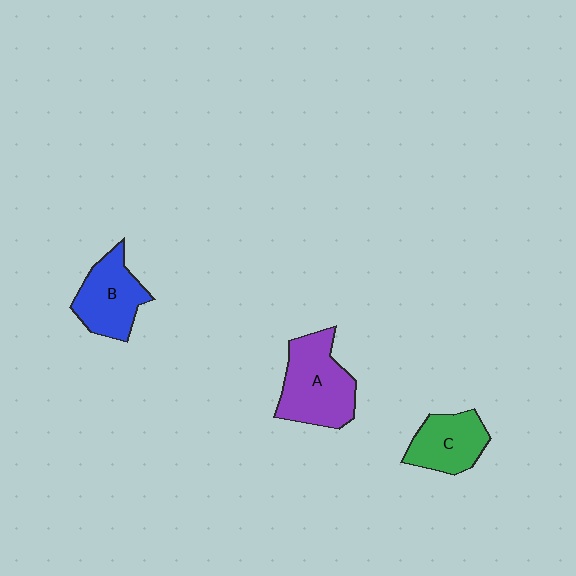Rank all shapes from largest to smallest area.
From largest to smallest: A (purple), B (blue), C (green).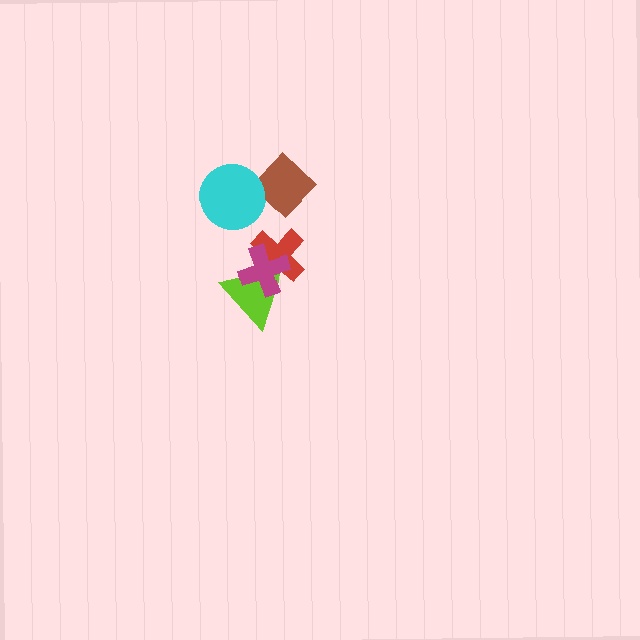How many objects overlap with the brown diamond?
1 object overlaps with the brown diamond.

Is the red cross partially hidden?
Yes, it is partially covered by another shape.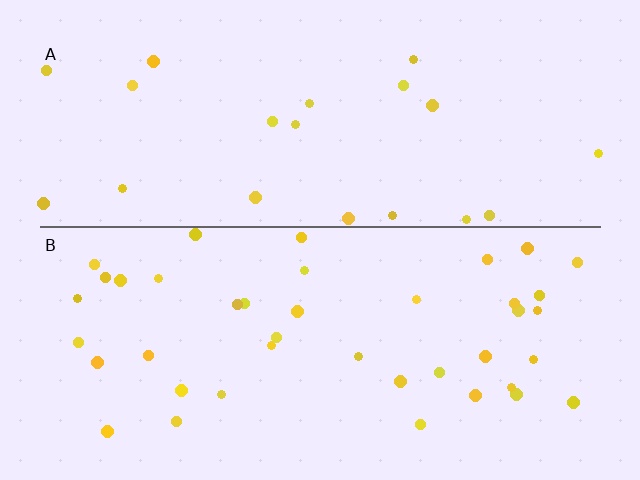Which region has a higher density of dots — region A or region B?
B (the bottom).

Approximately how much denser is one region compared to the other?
Approximately 1.9× — region B over region A.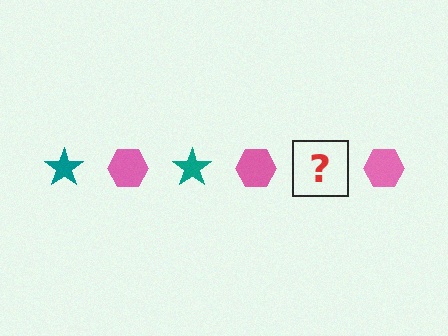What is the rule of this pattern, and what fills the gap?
The rule is that the pattern alternates between teal star and pink hexagon. The gap should be filled with a teal star.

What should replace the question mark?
The question mark should be replaced with a teal star.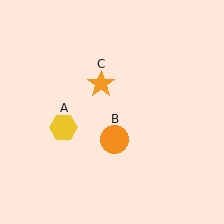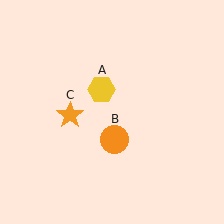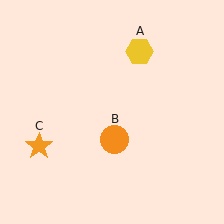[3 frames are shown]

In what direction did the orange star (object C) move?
The orange star (object C) moved down and to the left.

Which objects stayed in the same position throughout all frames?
Orange circle (object B) remained stationary.